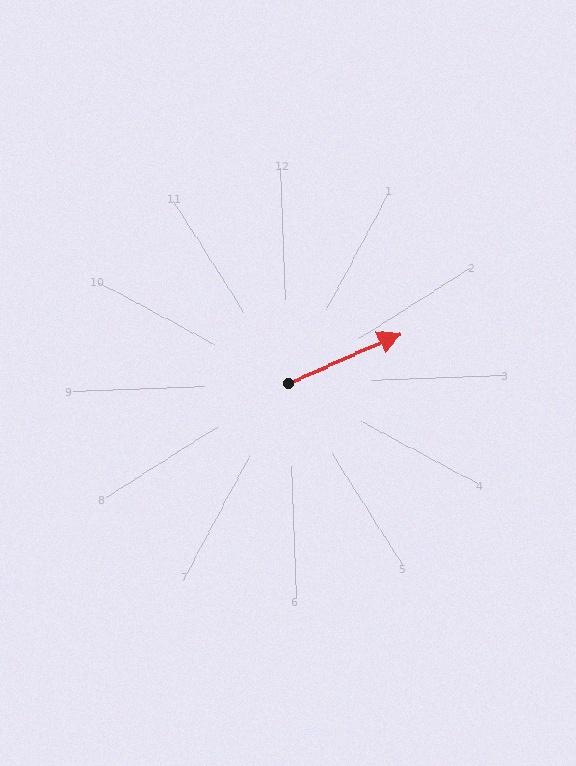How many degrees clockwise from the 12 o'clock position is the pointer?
Approximately 68 degrees.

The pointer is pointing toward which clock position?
Roughly 2 o'clock.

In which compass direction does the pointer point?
East.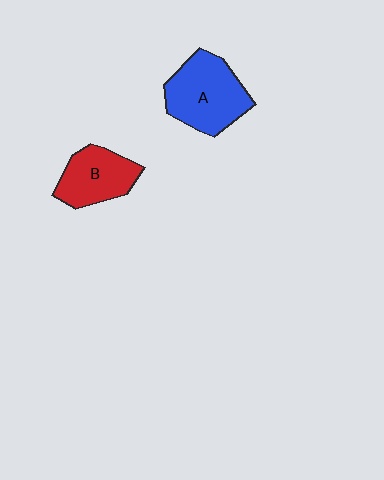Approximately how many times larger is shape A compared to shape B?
Approximately 1.4 times.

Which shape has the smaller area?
Shape B (red).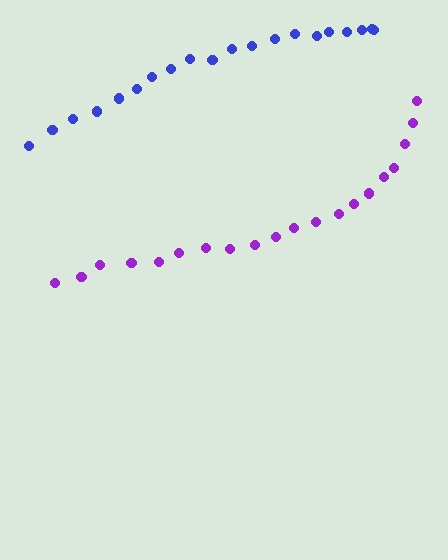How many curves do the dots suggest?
There are 2 distinct paths.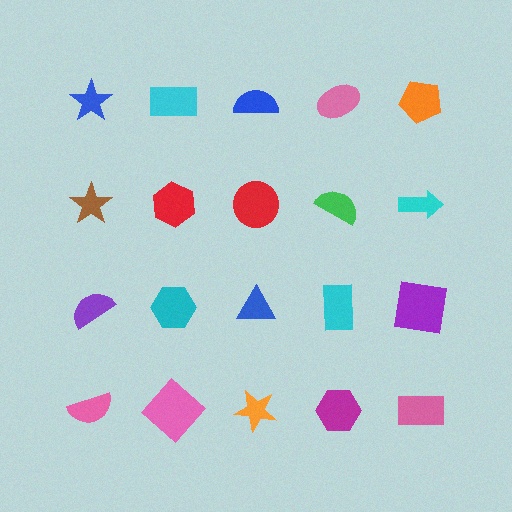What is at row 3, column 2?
A cyan hexagon.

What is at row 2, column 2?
A red hexagon.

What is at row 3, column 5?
A purple square.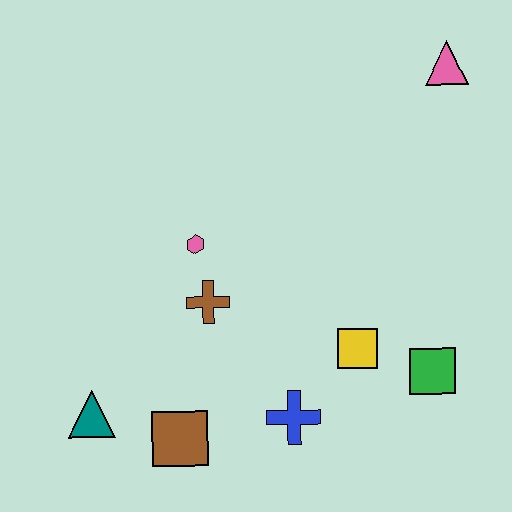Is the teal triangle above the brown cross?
No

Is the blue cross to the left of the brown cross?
No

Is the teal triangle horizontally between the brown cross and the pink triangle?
No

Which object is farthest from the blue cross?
The pink triangle is farthest from the blue cross.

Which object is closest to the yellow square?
The green square is closest to the yellow square.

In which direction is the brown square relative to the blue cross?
The brown square is to the left of the blue cross.